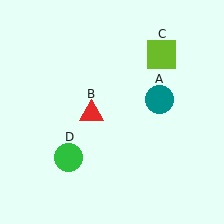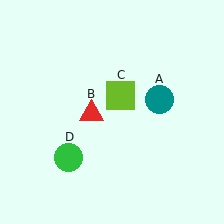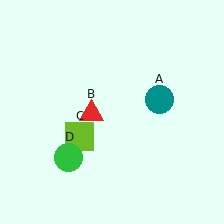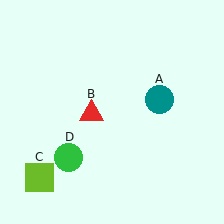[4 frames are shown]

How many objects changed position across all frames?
1 object changed position: lime square (object C).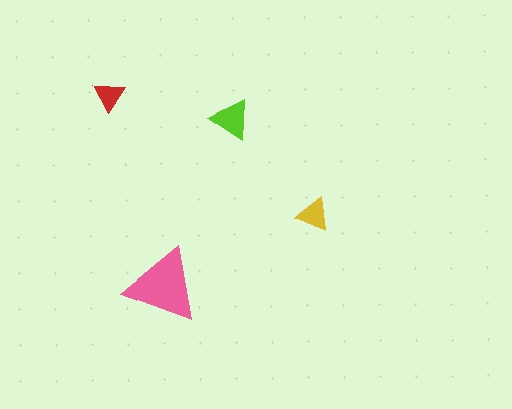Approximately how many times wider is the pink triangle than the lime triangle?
About 2 times wider.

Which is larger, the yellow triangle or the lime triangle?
The lime one.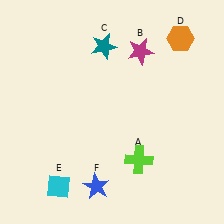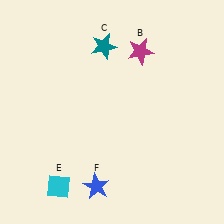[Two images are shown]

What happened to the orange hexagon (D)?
The orange hexagon (D) was removed in Image 2. It was in the top-right area of Image 1.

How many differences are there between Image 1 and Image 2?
There are 2 differences between the two images.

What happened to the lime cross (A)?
The lime cross (A) was removed in Image 2. It was in the bottom-right area of Image 1.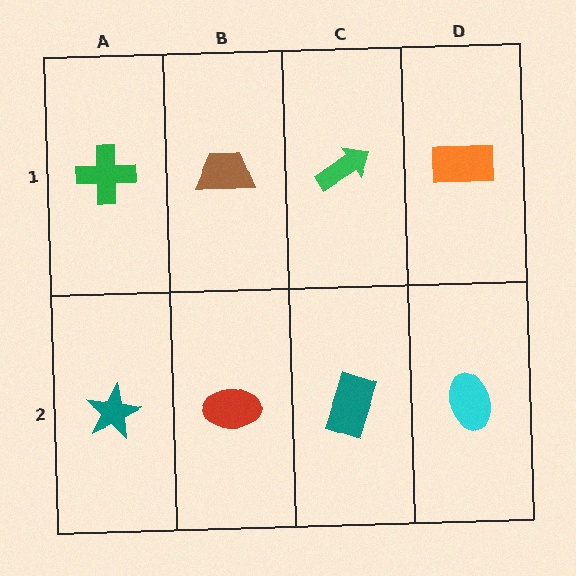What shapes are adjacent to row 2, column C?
A green arrow (row 1, column C), a red ellipse (row 2, column B), a cyan ellipse (row 2, column D).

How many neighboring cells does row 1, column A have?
2.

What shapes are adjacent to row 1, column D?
A cyan ellipse (row 2, column D), a green arrow (row 1, column C).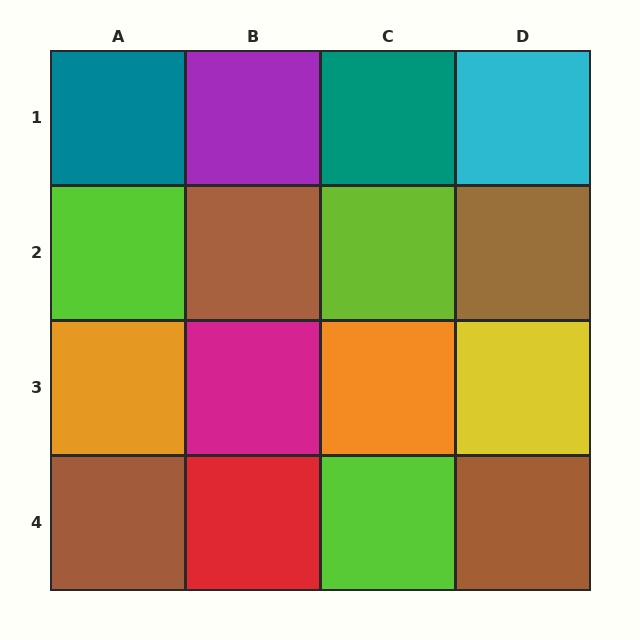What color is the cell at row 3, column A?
Orange.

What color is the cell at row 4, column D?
Brown.